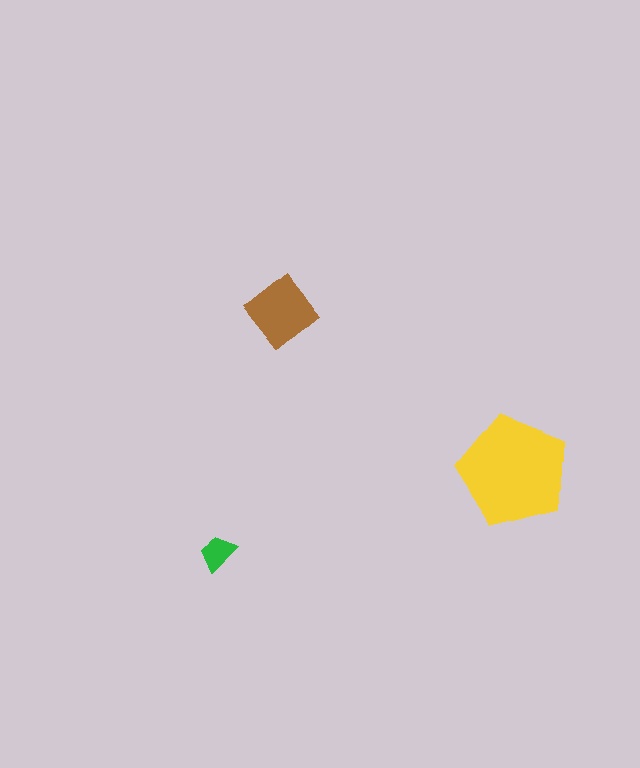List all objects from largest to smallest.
The yellow pentagon, the brown diamond, the green trapezoid.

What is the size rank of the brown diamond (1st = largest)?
2nd.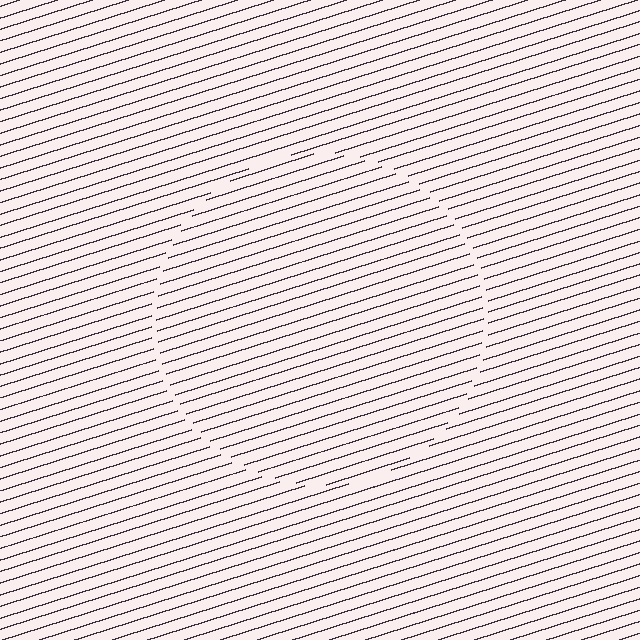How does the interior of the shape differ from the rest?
The interior of the shape contains the same grating, shifted by half a period — the contour is defined by the phase discontinuity where line-ends from the inner and outer gratings abut.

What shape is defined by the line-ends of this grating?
An illusory circle. The interior of the shape contains the same grating, shifted by half a period — the contour is defined by the phase discontinuity where line-ends from the inner and outer gratings abut.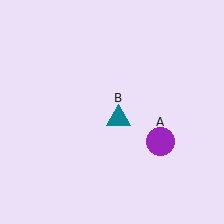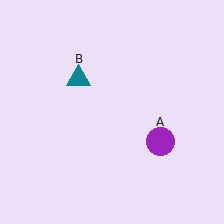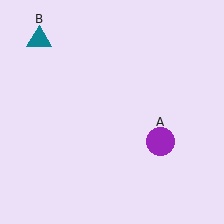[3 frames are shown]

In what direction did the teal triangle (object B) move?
The teal triangle (object B) moved up and to the left.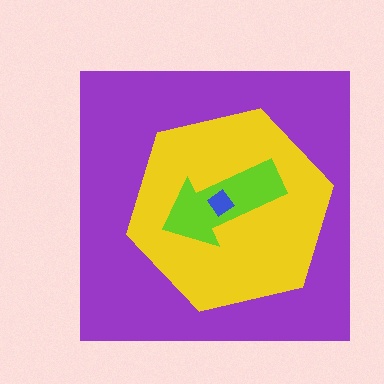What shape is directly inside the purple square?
The yellow hexagon.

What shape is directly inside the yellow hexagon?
The lime arrow.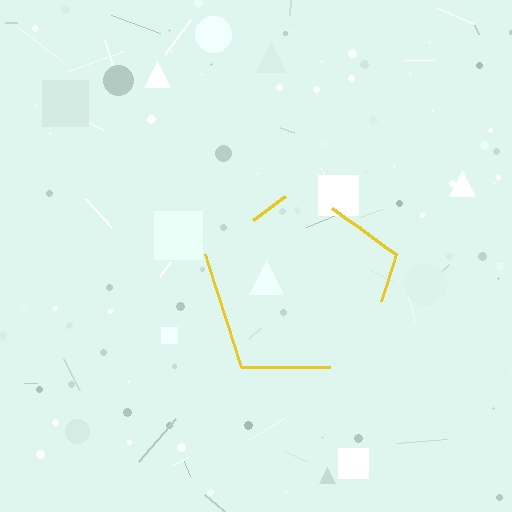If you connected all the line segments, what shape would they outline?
They would outline a pentagon.